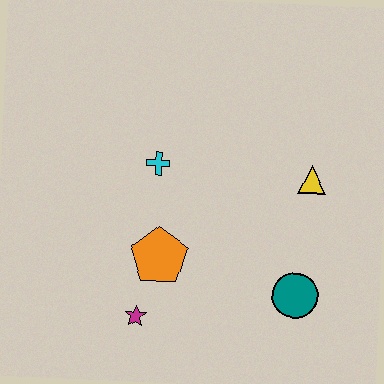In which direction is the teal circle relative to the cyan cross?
The teal circle is to the right of the cyan cross.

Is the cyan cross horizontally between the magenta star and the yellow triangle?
Yes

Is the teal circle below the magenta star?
No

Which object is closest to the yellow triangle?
The teal circle is closest to the yellow triangle.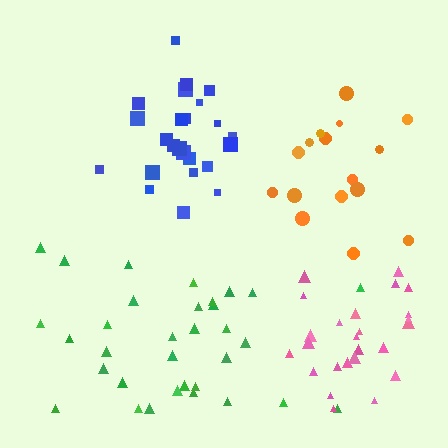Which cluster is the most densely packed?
Pink.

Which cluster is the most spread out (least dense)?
Green.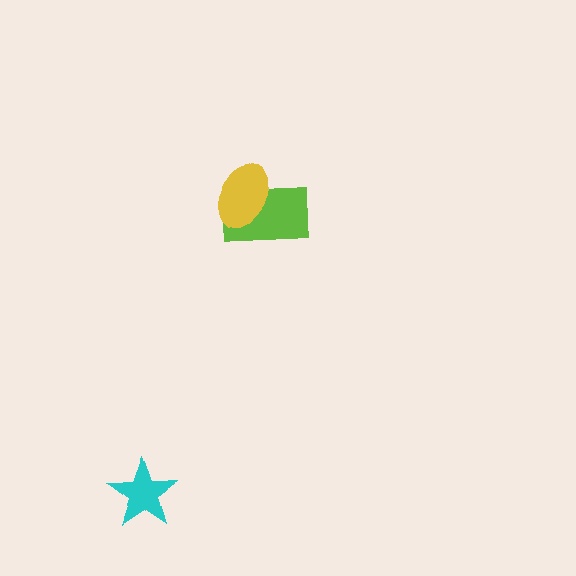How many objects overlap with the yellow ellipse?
1 object overlaps with the yellow ellipse.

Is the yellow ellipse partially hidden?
No, no other shape covers it.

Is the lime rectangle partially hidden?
Yes, it is partially covered by another shape.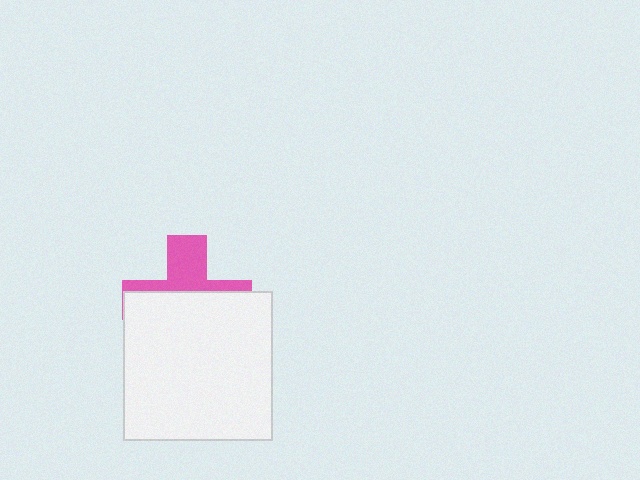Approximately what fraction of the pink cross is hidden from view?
Roughly 62% of the pink cross is hidden behind the white square.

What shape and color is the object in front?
The object in front is a white square.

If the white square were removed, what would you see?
You would see the complete pink cross.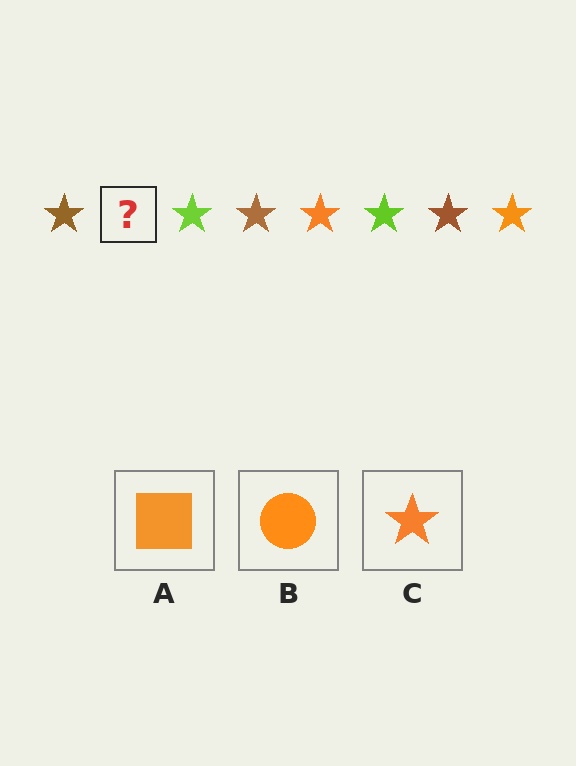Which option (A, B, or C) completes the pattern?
C.